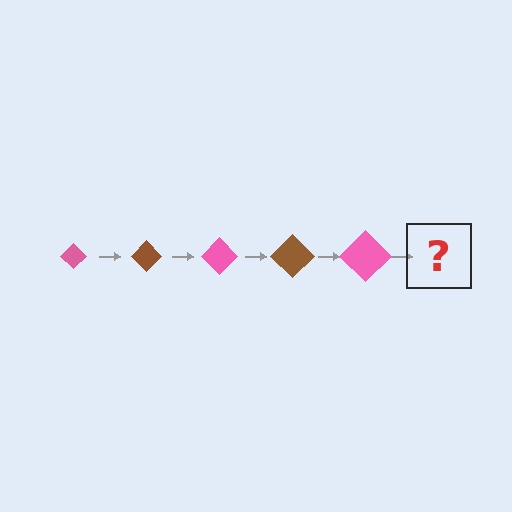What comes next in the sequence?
The next element should be a brown diamond, larger than the previous one.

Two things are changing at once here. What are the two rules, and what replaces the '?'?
The two rules are that the diamond grows larger each step and the color cycles through pink and brown. The '?' should be a brown diamond, larger than the previous one.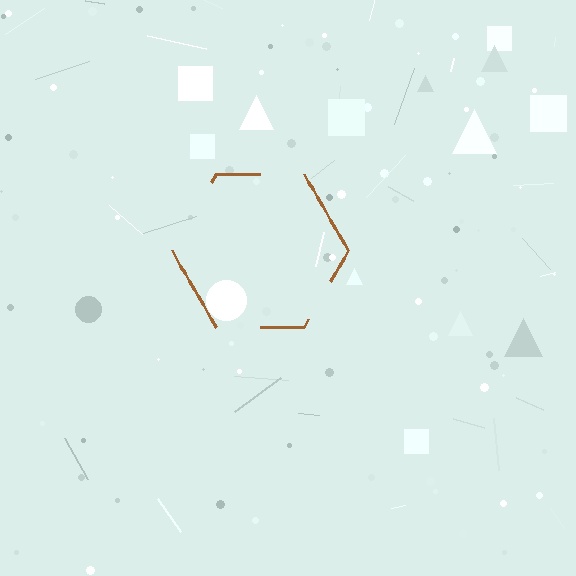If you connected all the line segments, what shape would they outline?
They would outline a hexagon.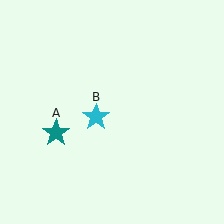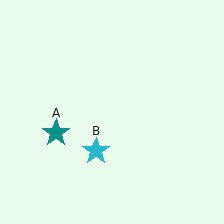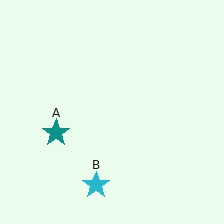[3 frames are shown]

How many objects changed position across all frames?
1 object changed position: cyan star (object B).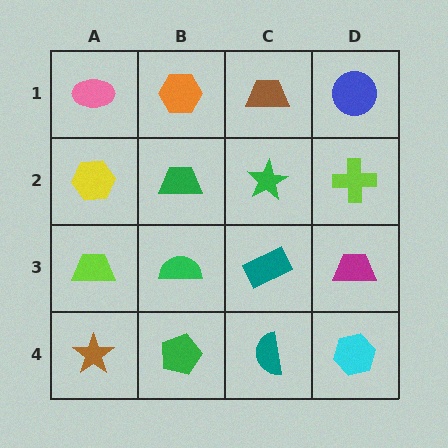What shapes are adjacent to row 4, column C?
A teal rectangle (row 3, column C), a green pentagon (row 4, column B), a cyan hexagon (row 4, column D).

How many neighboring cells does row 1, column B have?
3.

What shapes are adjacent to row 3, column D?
A lime cross (row 2, column D), a cyan hexagon (row 4, column D), a teal rectangle (row 3, column C).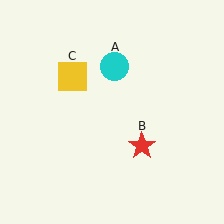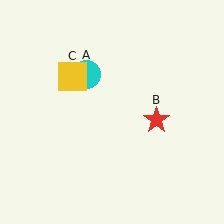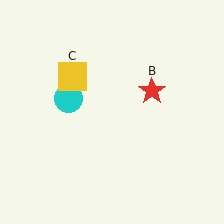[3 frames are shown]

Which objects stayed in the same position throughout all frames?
Yellow square (object C) remained stationary.